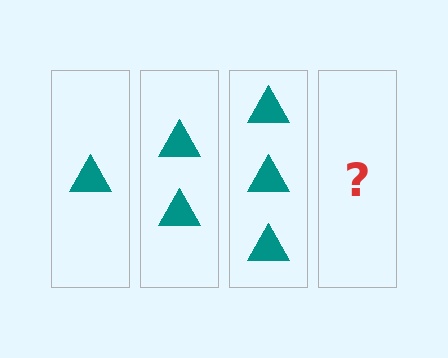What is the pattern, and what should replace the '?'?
The pattern is that each step adds one more triangle. The '?' should be 4 triangles.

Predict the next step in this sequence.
The next step is 4 triangles.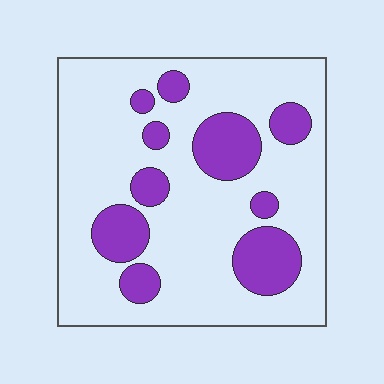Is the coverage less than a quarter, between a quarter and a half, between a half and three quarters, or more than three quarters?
Less than a quarter.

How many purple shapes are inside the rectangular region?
10.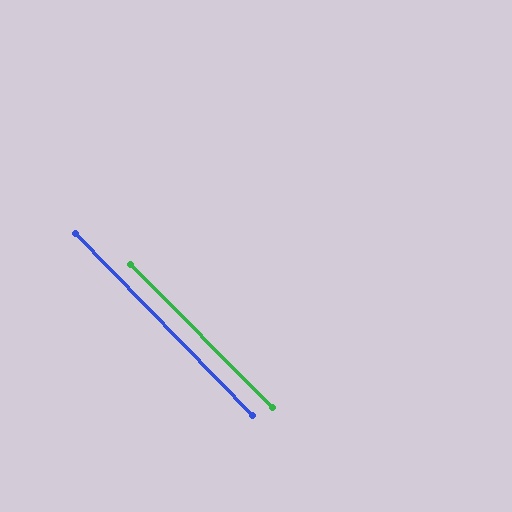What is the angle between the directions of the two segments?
Approximately 0 degrees.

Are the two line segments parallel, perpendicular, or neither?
Parallel — their directions differ by only 0.5°.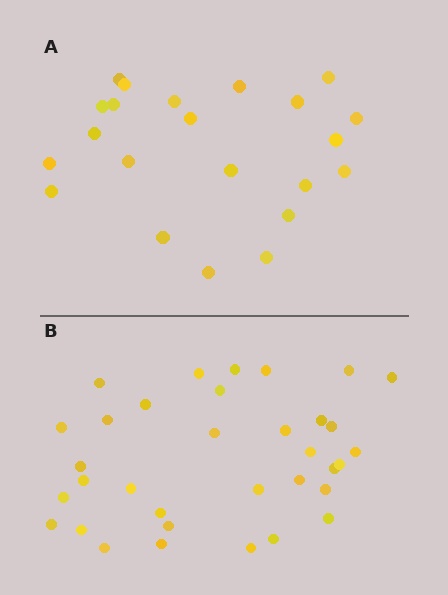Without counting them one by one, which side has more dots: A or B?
Region B (the bottom region) has more dots.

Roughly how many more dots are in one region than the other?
Region B has roughly 12 or so more dots than region A.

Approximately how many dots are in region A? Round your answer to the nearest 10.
About 20 dots. (The exact count is 22, which rounds to 20.)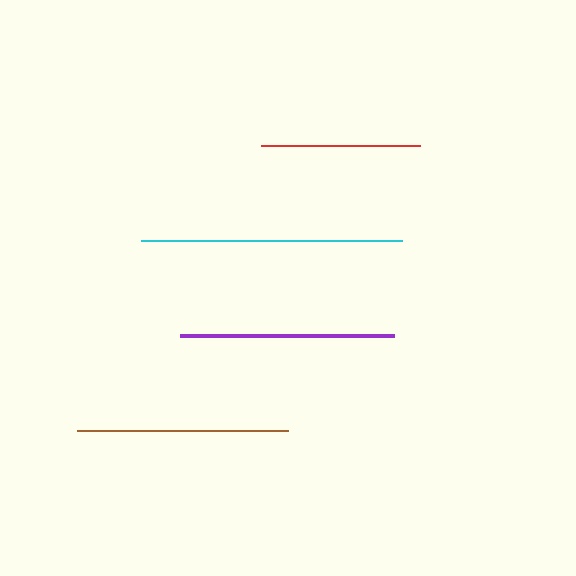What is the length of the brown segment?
The brown segment is approximately 211 pixels long.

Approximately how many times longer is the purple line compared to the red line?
The purple line is approximately 1.4 times the length of the red line.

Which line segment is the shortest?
The red line is the shortest at approximately 158 pixels.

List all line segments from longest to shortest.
From longest to shortest: cyan, purple, brown, red.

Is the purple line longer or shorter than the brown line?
The purple line is longer than the brown line.